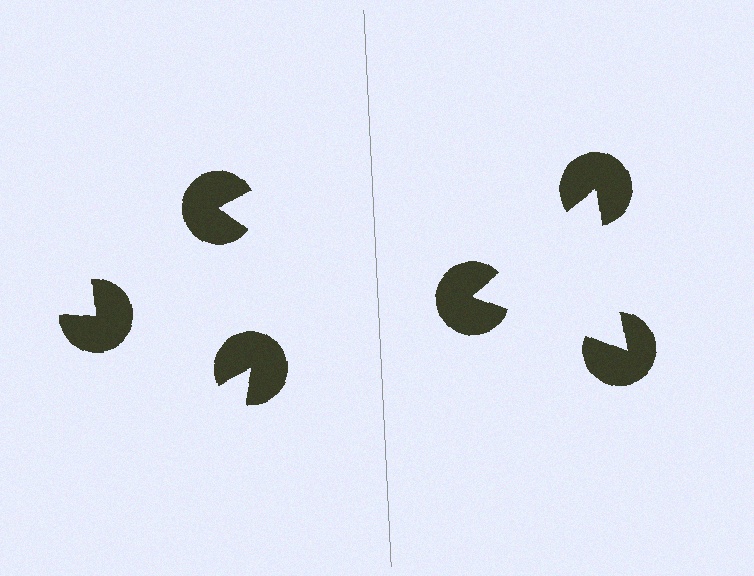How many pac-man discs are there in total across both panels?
6 — 3 on each side.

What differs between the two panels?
The pac-man discs are positioned identically on both sides; only the wedge orientations differ. On the right they align to a triangle; on the left they are misaligned.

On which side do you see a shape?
An illusory triangle appears on the right side. On the left side the wedge cuts are rotated, so no coherent shape forms.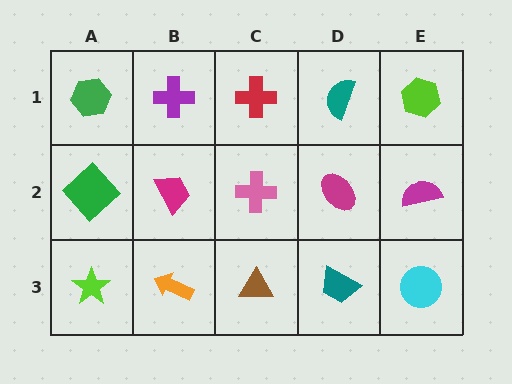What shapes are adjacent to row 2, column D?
A teal semicircle (row 1, column D), a teal trapezoid (row 3, column D), a pink cross (row 2, column C), a magenta semicircle (row 2, column E).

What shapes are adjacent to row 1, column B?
A magenta trapezoid (row 2, column B), a green hexagon (row 1, column A), a red cross (row 1, column C).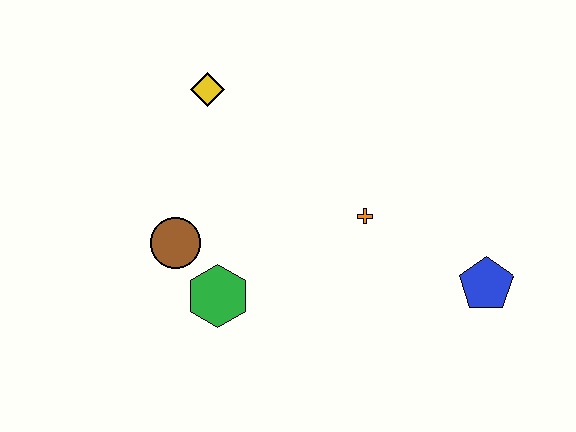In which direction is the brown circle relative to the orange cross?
The brown circle is to the left of the orange cross.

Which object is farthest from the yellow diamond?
The blue pentagon is farthest from the yellow diamond.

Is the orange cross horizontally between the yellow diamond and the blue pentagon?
Yes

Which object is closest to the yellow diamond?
The brown circle is closest to the yellow diamond.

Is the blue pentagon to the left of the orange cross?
No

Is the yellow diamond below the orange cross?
No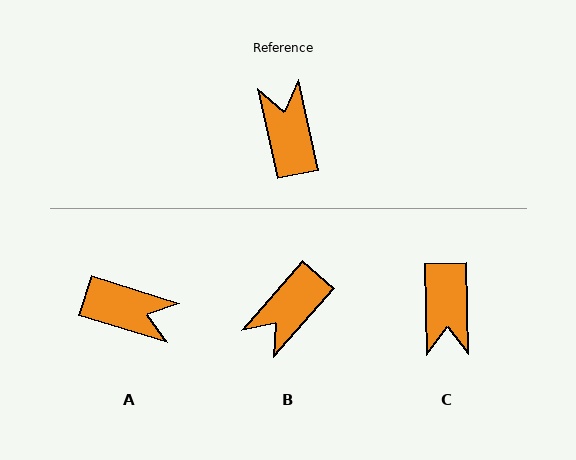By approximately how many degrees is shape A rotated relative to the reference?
Approximately 119 degrees clockwise.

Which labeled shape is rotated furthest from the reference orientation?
C, about 169 degrees away.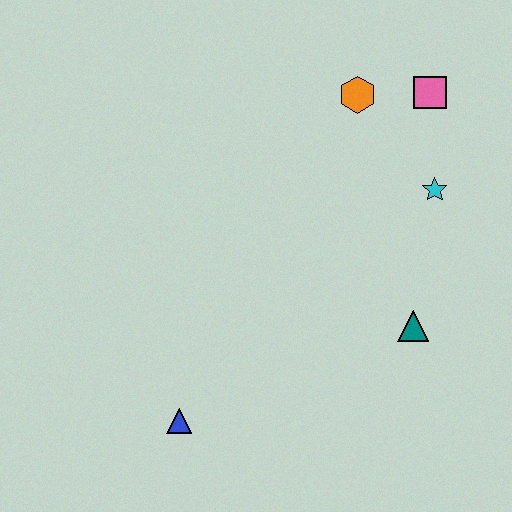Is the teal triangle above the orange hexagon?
No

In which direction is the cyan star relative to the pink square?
The cyan star is below the pink square.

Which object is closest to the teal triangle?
The cyan star is closest to the teal triangle.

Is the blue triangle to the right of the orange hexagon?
No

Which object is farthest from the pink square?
The blue triangle is farthest from the pink square.